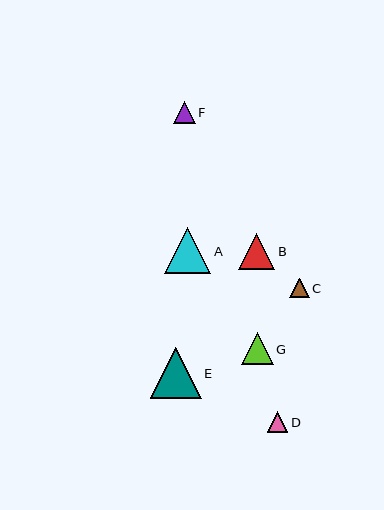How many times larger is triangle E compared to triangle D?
Triangle E is approximately 2.5 times the size of triangle D.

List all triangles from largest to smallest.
From largest to smallest: E, A, B, G, F, D, C.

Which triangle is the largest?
Triangle E is the largest with a size of approximately 51 pixels.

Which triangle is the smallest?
Triangle C is the smallest with a size of approximately 20 pixels.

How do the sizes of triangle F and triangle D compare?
Triangle F and triangle D are approximately the same size.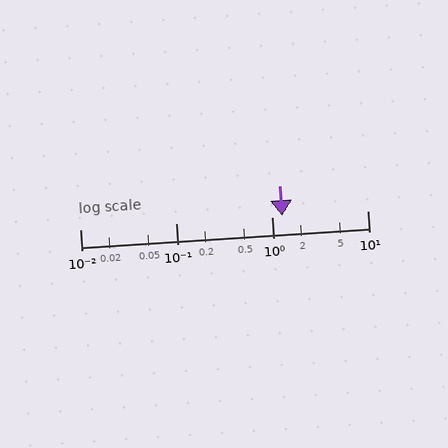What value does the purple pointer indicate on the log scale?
The pointer indicates approximately 1.3.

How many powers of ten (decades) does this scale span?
The scale spans 3 decades, from 0.01 to 10.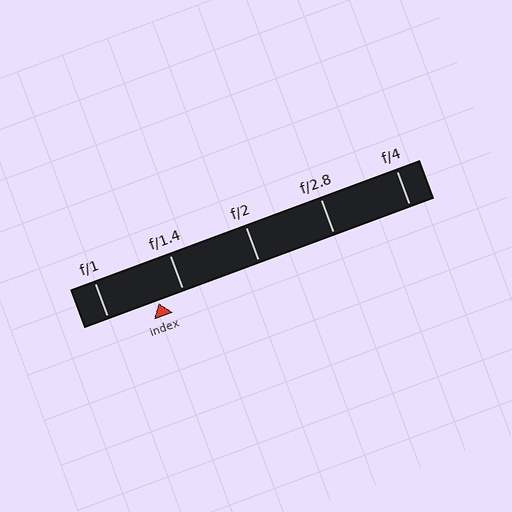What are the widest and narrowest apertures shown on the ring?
The widest aperture shown is f/1 and the narrowest is f/4.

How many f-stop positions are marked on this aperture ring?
There are 5 f-stop positions marked.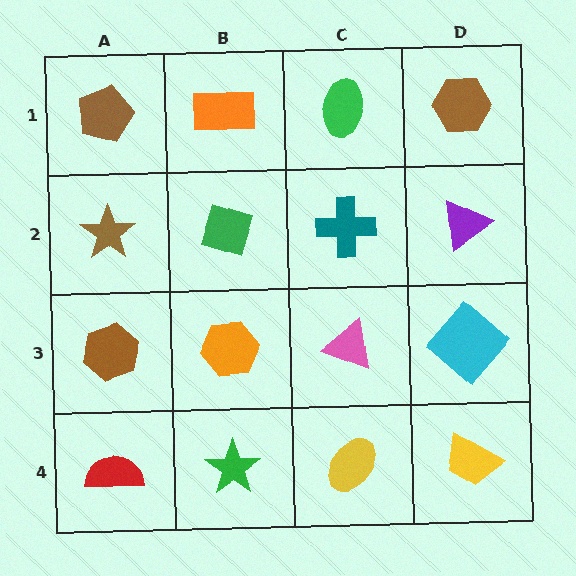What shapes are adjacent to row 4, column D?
A cyan diamond (row 3, column D), a yellow ellipse (row 4, column C).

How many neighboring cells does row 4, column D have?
2.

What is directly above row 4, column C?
A pink triangle.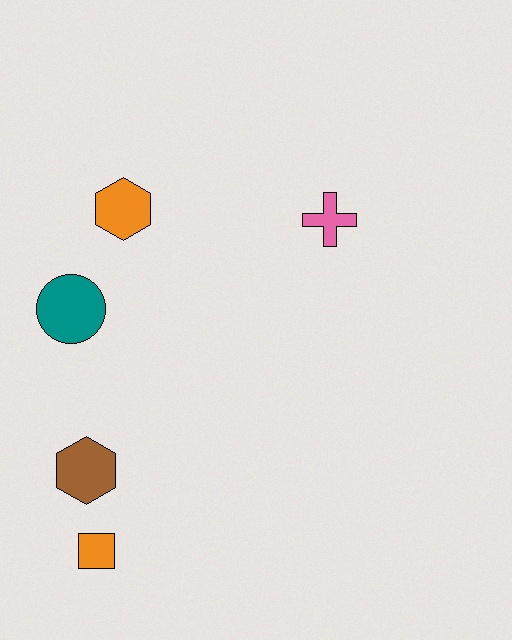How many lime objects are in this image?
There are no lime objects.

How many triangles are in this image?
There are no triangles.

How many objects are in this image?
There are 5 objects.